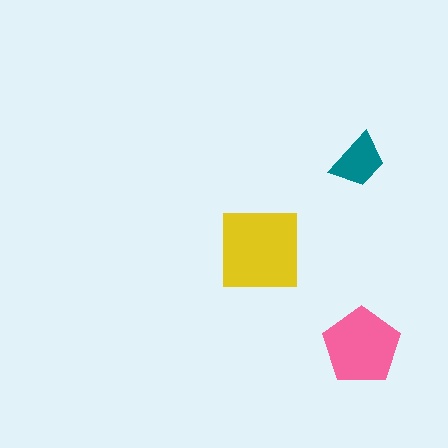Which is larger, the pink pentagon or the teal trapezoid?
The pink pentagon.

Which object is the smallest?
The teal trapezoid.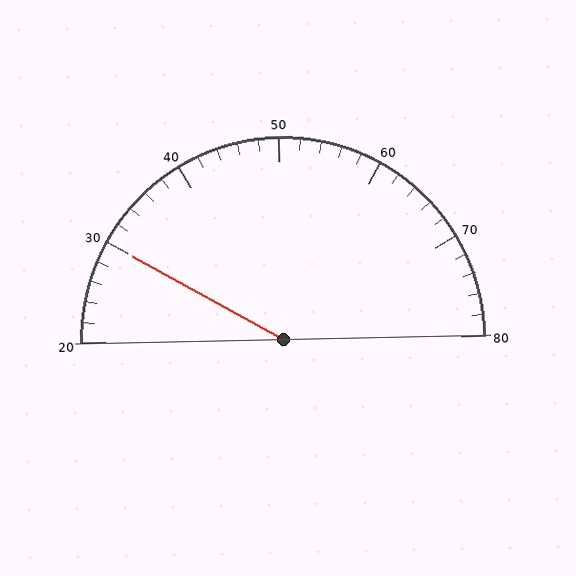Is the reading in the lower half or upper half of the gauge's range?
The reading is in the lower half of the range (20 to 80).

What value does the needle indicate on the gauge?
The needle indicates approximately 30.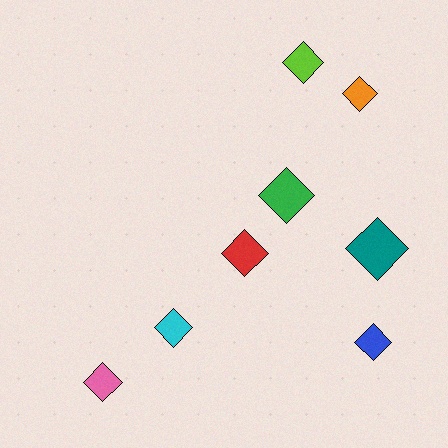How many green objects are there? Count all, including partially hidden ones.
There is 1 green object.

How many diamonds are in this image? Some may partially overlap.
There are 8 diamonds.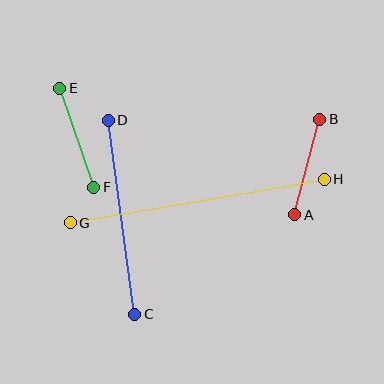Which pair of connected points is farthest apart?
Points G and H are farthest apart.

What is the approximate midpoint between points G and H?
The midpoint is at approximately (197, 201) pixels.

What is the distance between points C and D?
The distance is approximately 196 pixels.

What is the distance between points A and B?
The distance is approximately 98 pixels.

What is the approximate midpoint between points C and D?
The midpoint is at approximately (122, 217) pixels.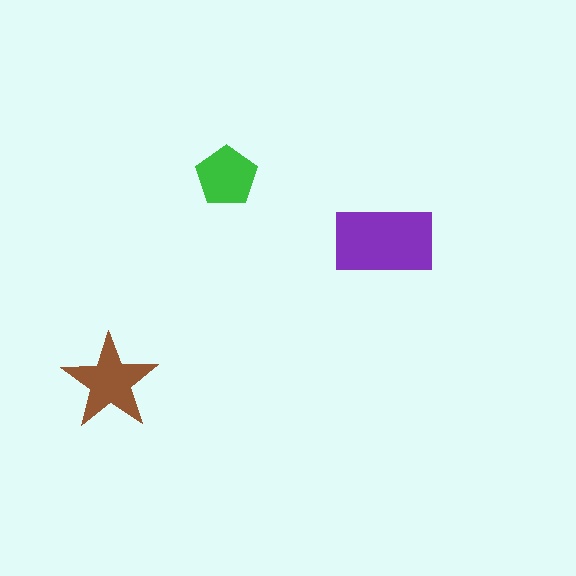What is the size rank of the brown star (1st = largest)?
2nd.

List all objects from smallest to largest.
The green pentagon, the brown star, the purple rectangle.